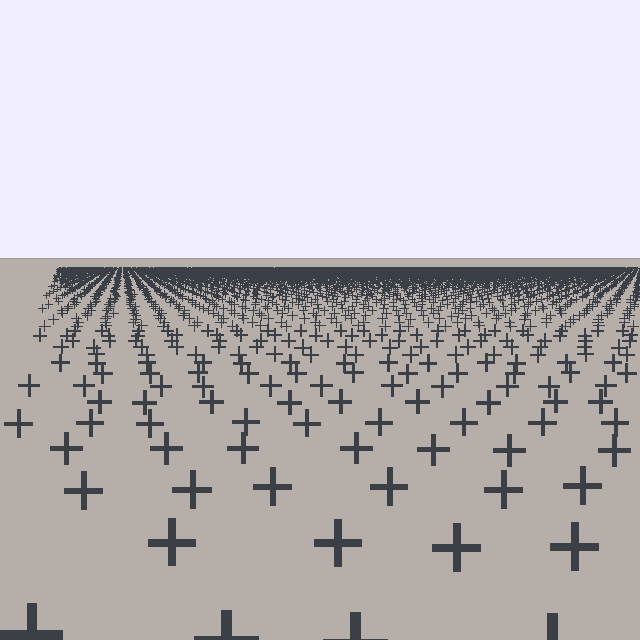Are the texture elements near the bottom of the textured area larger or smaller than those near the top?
Larger. Near the bottom, elements are closer to the viewer and appear at a bigger on-screen size.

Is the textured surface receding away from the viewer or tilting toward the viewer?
The surface is receding away from the viewer. Texture elements get smaller and denser toward the top.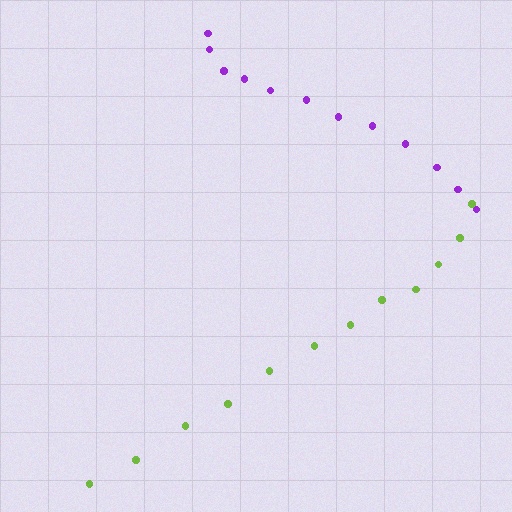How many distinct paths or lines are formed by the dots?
There are 2 distinct paths.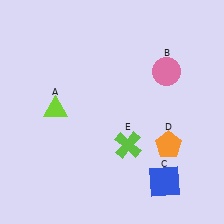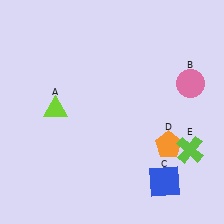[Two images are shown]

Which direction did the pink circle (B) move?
The pink circle (B) moved right.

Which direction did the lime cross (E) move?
The lime cross (E) moved right.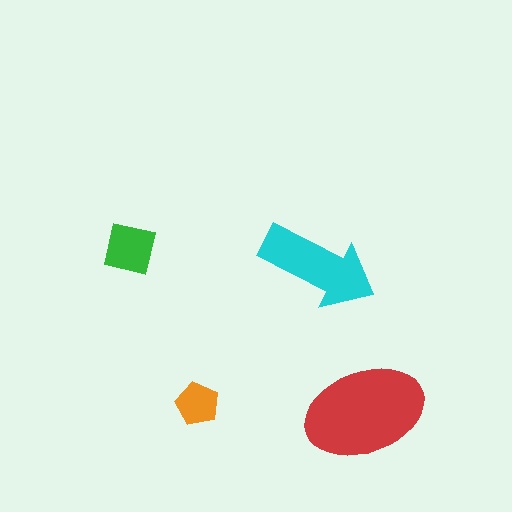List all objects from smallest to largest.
The orange pentagon, the green square, the cyan arrow, the red ellipse.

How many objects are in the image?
There are 4 objects in the image.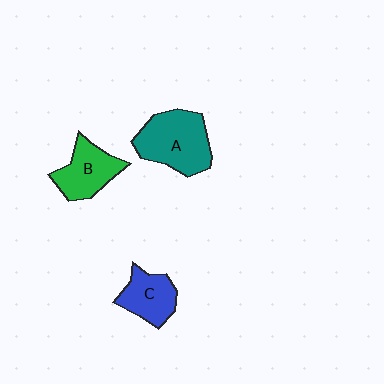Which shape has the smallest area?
Shape C (blue).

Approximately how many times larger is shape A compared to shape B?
Approximately 1.4 times.